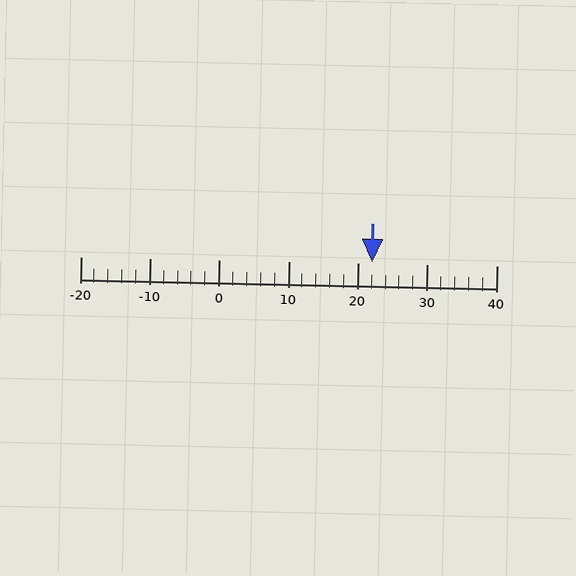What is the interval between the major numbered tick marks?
The major tick marks are spaced 10 units apart.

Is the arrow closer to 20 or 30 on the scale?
The arrow is closer to 20.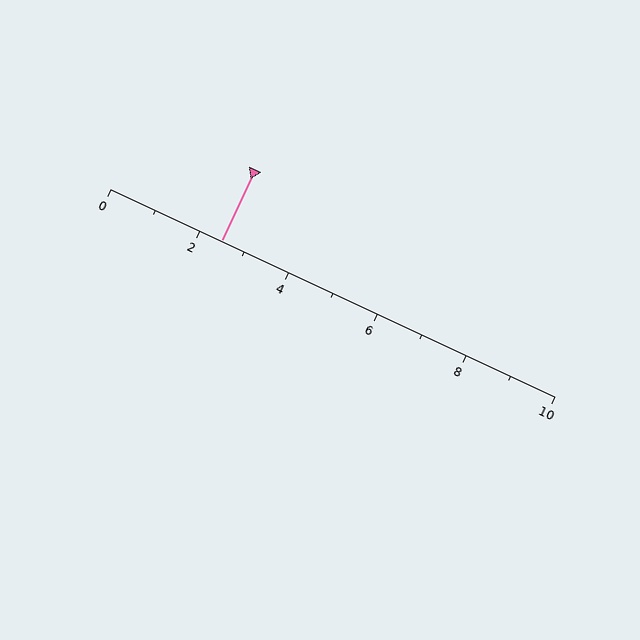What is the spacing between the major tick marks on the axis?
The major ticks are spaced 2 apart.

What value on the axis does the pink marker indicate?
The marker indicates approximately 2.5.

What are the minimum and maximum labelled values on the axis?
The axis runs from 0 to 10.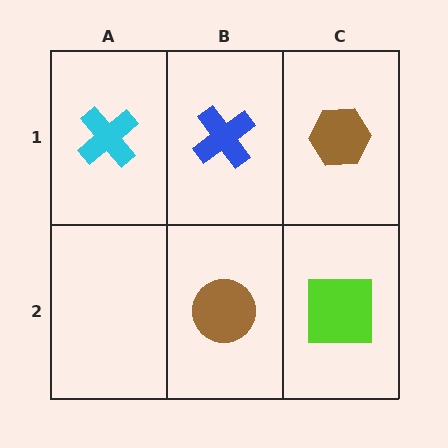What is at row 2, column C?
A lime square.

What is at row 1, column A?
A cyan cross.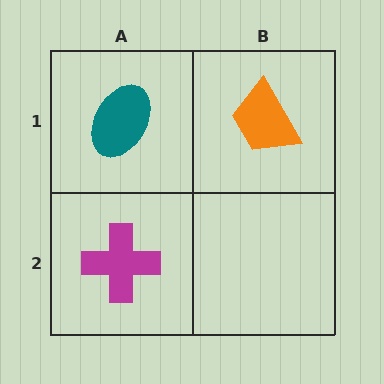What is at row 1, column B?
An orange trapezoid.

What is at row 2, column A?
A magenta cross.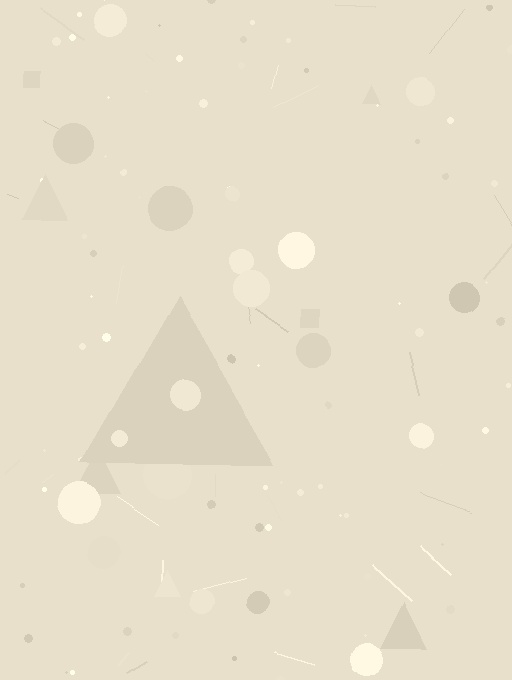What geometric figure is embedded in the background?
A triangle is embedded in the background.